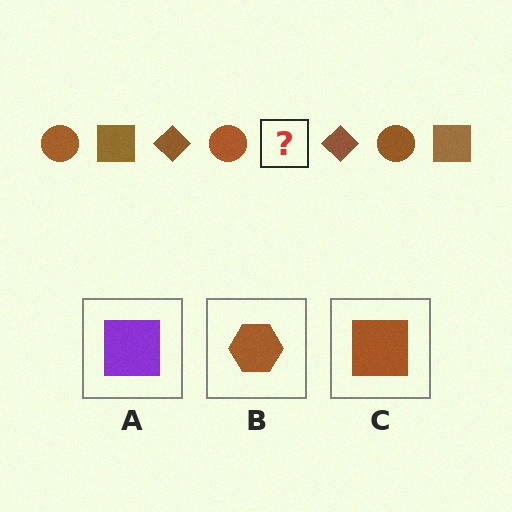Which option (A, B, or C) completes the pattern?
C.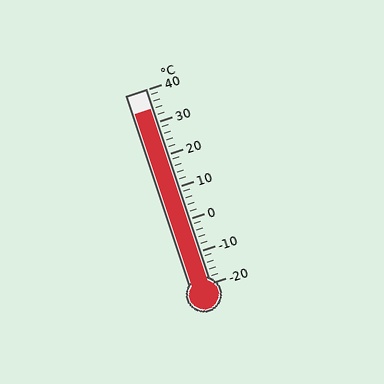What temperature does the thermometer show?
The thermometer shows approximately 34°C.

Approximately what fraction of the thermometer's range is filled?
The thermometer is filled to approximately 90% of its range.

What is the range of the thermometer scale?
The thermometer scale ranges from -20°C to 40°C.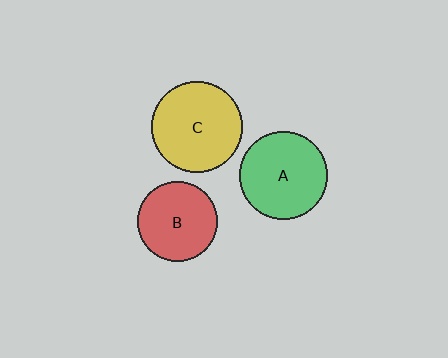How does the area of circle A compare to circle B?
Approximately 1.2 times.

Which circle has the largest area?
Circle C (yellow).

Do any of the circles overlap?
No, none of the circles overlap.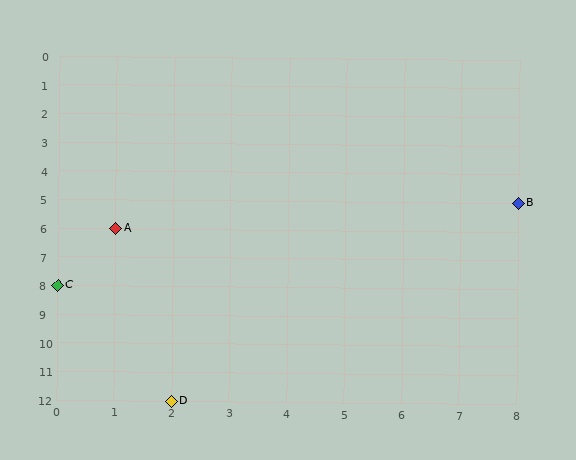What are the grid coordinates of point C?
Point C is at grid coordinates (0, 8).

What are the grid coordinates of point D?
Point D is at grid coordinates (2, 12).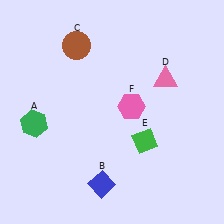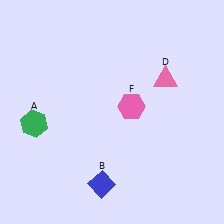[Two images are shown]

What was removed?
The brown circle (C), the green diamond (E) were removed in Image 2.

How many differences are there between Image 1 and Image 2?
There are 2 differences between the two images.